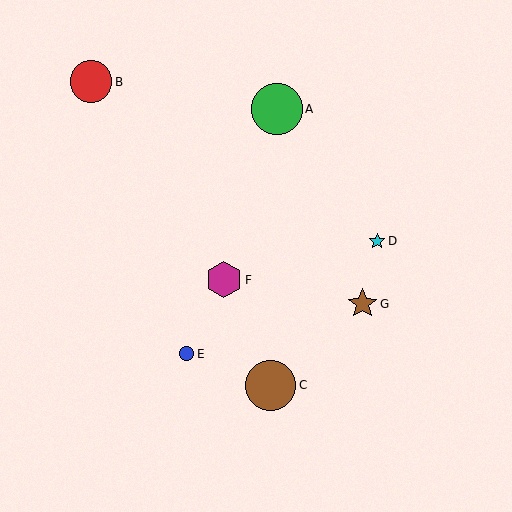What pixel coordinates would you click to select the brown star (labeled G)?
Click at (362, 304) to select the brown star G.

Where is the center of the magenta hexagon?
The center of the magenta hexagon is at (224, 280).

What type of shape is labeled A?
Shape A is a green circle.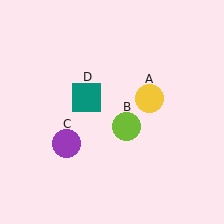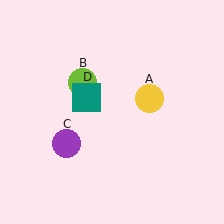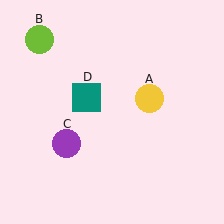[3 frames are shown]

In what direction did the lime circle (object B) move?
The lime circle (object B) moved up and to the left.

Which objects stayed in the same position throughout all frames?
Yellow circle (object A) and purple circle (object C) and teal square (object D) remained stationary.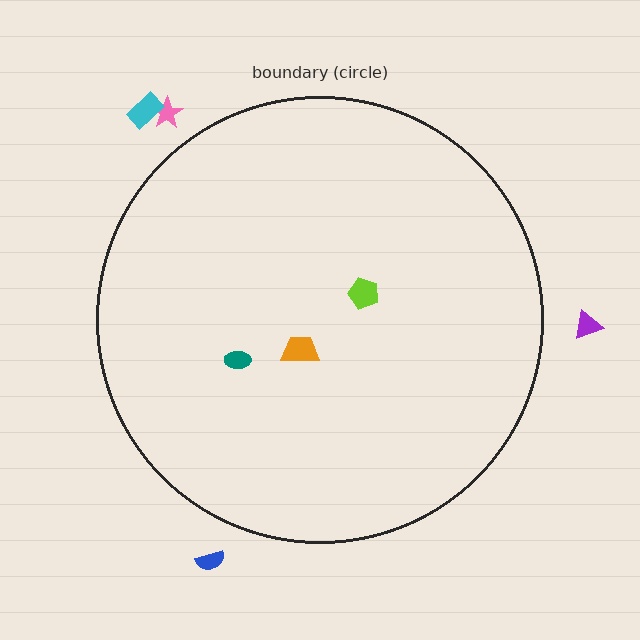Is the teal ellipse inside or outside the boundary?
Inside.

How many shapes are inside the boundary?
3 inside, 4 outside.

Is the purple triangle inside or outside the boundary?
Outside.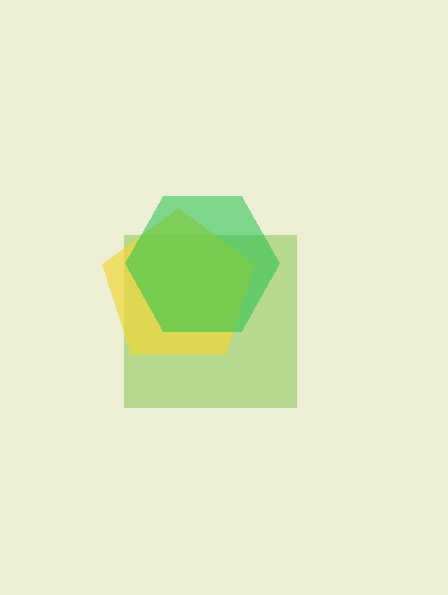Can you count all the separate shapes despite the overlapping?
Yes, there are 3 separate shapes.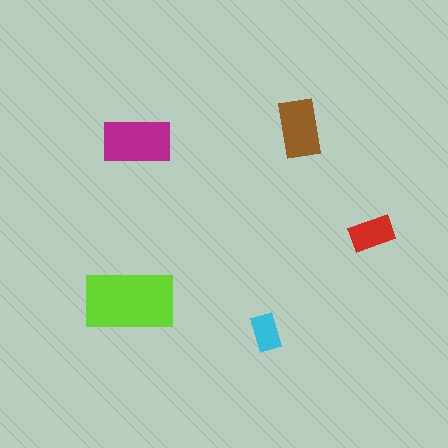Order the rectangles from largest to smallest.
the lime one, the magenta one, the brown one, the red one, the cyan one.